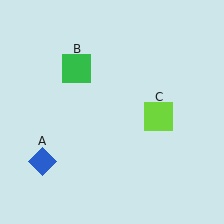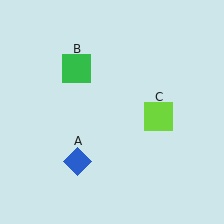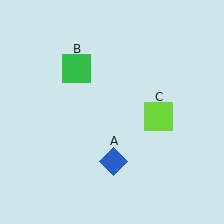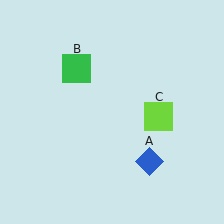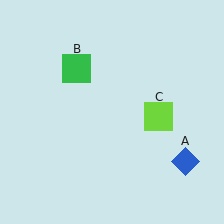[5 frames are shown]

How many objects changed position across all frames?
1 object changed position: blue diamond (object A).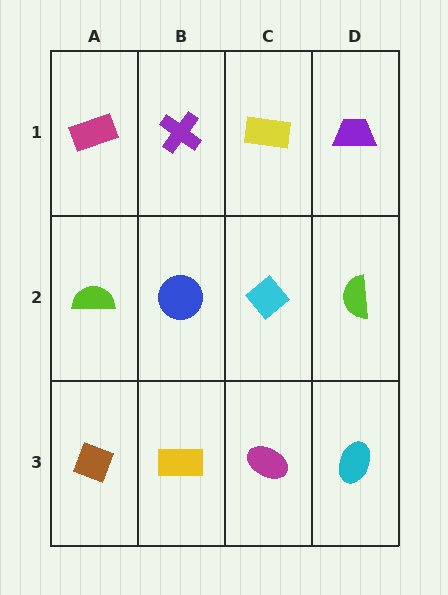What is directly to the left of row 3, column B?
A brown diamond.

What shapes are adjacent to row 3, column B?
A blue circle (row 2, column B), a brown diamond (row 3, column A), a magenta ellipse (row 3, column C).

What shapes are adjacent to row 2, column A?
A magenta rectangle (row 1, column A), a brown diamond (row 3, column A), a blue circle (row 2, column B).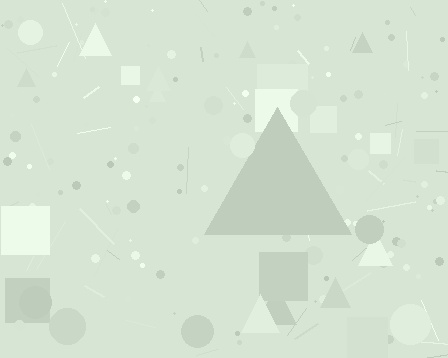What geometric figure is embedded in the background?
A triangle is embedded in the background.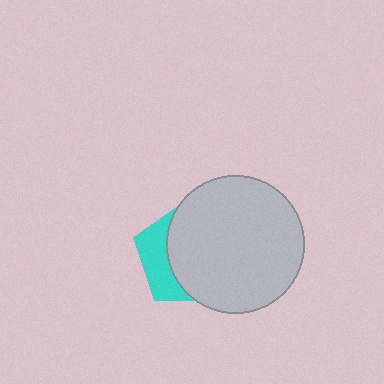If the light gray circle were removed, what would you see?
You would see the complete cyan pentagon.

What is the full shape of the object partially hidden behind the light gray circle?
The partially hidden object is a cyan pentagon.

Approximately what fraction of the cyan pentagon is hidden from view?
Roughly 69% of the cyan pentagon is hidden behind the light gray circle.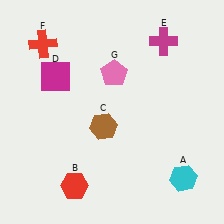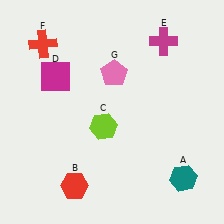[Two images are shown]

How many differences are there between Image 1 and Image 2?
There are 2 differences between the two images.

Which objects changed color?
A changed from cyan to teal. C changed from brown to lime.